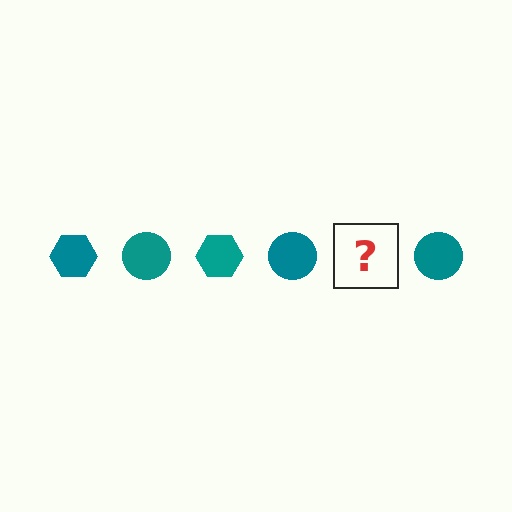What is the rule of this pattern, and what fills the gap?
The rule is that the pattern cycles through hexagon, circle shapes in teal. The gap should be filled with a teal hexagon.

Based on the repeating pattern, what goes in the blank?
The blank should be a teal hexagon.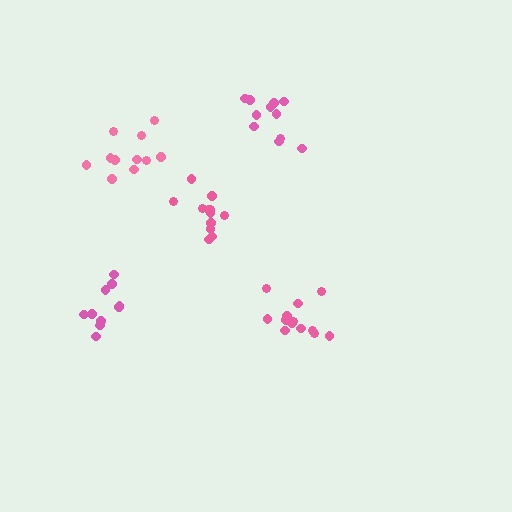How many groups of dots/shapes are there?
There are 5 groups.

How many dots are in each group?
Group 1: 11 dots, Group 2: 14 dots, Group 3: 10 dots, Group 4: 12 dots, Group 5: 11 dots (58 total).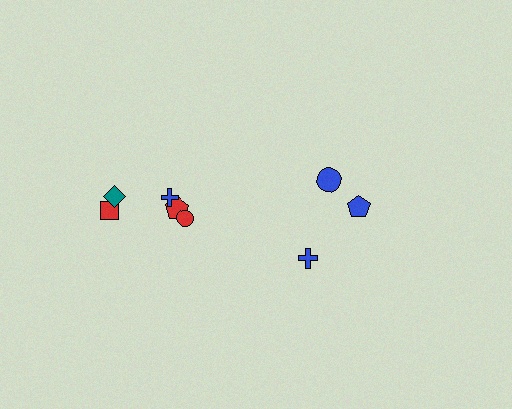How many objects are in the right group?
There are 3 objects.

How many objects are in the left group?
There are 5 objects.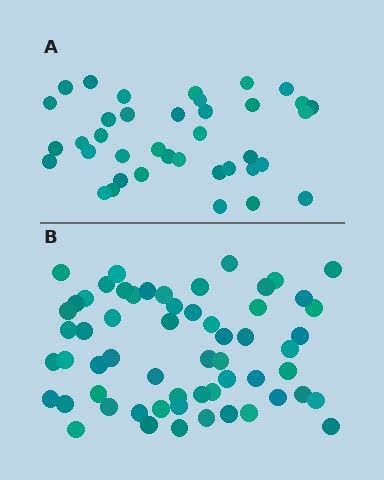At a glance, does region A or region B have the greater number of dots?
Region B (the bottom region) has more dots.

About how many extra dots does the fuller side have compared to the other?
Region B has approximately 20 more dots than region A.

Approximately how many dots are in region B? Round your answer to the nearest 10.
About 60 dots. (The exact count is 59, which rounds to 60.)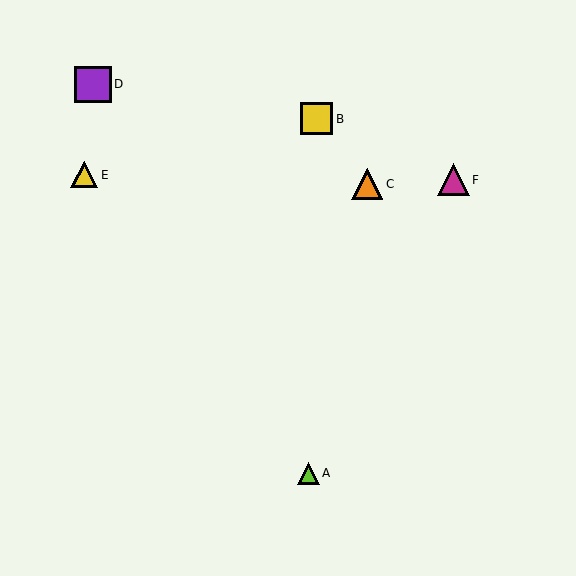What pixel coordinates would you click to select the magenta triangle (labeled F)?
Click at (453, 180) to select the magenta triangle F.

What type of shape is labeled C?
Shape C is an orange triangle.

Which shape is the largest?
The purple square (labeled D) is the largest.